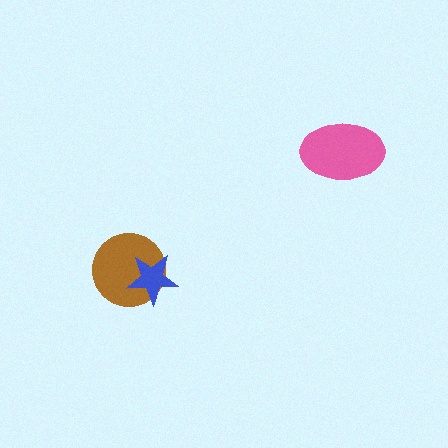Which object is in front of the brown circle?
The blue star is in front of the brown circle.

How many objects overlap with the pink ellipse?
0 objects overlap with the pink ellipse.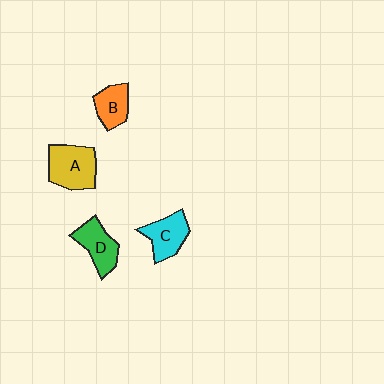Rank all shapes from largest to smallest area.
From largest to smallest: A (yellow), D (green), C (cyan), B (orange).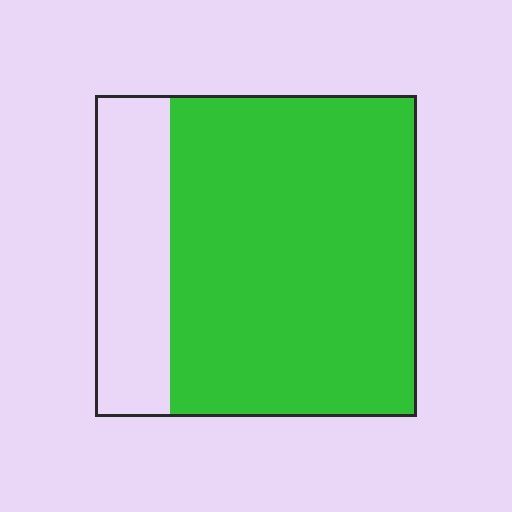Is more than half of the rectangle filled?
Yes.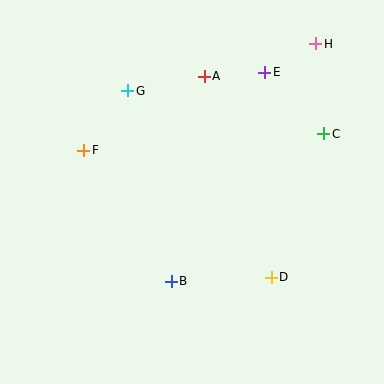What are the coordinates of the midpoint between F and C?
The midpoint between F and C is at (204, 142).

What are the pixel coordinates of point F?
Point F is at (83, 150).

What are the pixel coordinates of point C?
Point C is at (324, 134).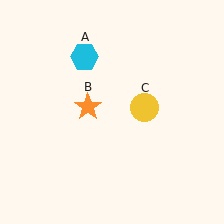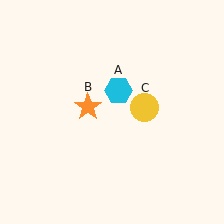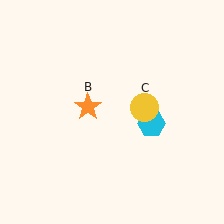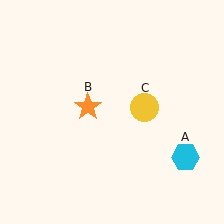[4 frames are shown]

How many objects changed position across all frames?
1 object changed position: cyan hexagon (object A).